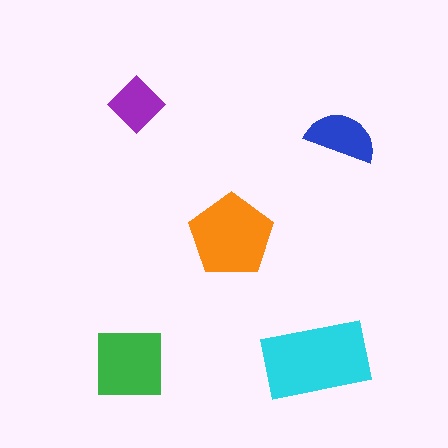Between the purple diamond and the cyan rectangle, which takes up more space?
The cyan rectangle.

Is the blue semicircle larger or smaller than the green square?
Smaller.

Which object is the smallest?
The purple diamond.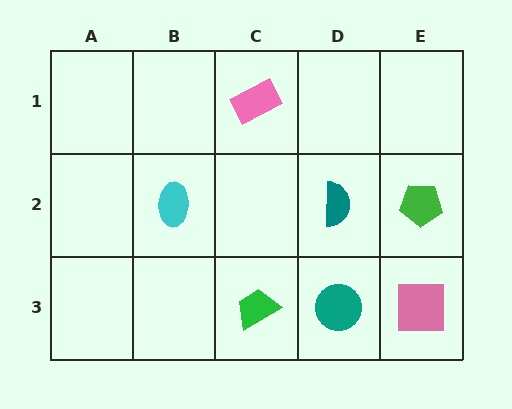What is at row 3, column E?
A pink square.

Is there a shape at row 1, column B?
No, that cell is empty.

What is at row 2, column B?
A cyan ellipse.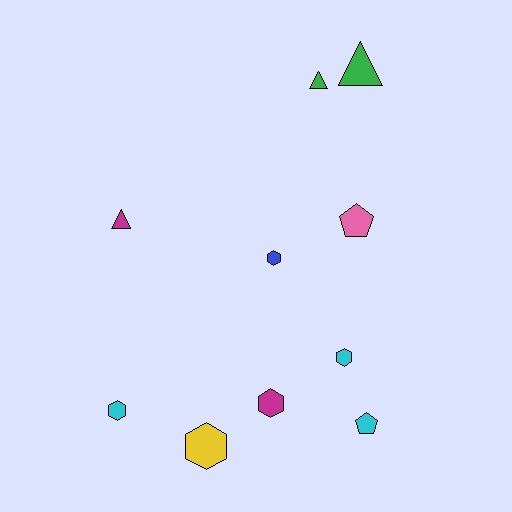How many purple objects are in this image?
There are no purple objects.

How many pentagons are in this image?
There are 2 pentagons.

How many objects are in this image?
There are 10 objects.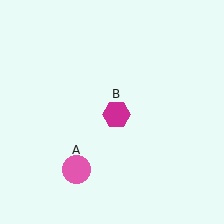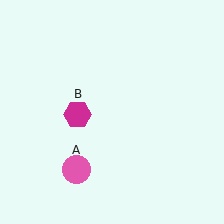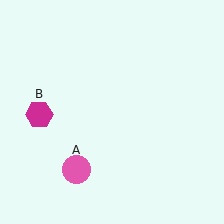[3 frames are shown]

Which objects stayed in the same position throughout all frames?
Pink circle (object A) remained stationary.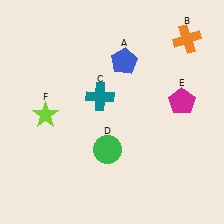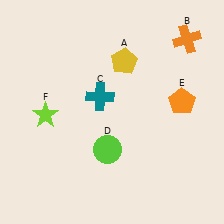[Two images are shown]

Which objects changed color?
A changed from blue to yellow. D changed from green to lime. E changed from magenta to orange.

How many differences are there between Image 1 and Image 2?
There are 3 differences between the two images.